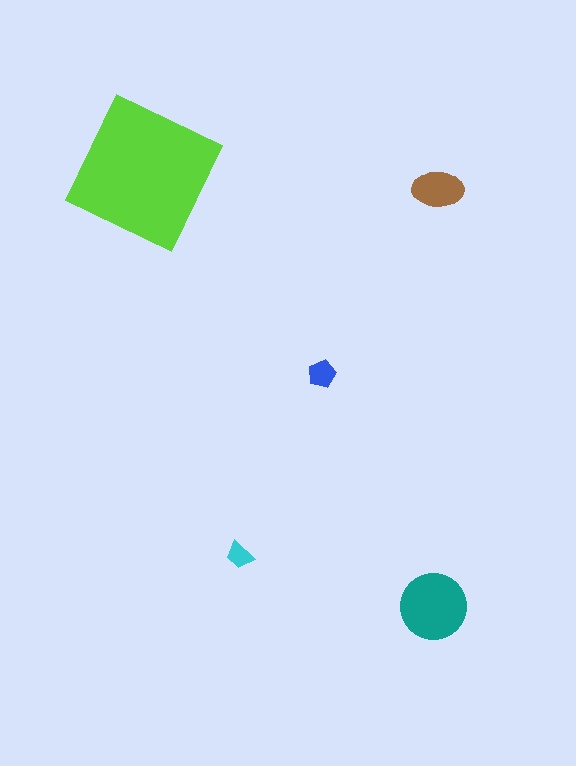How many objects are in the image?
There are 5 objects in the image.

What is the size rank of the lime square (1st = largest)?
1st.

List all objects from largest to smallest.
The lime square, the teal circle, the brown ellipse, the blue pentagon, the cyan trapezoid.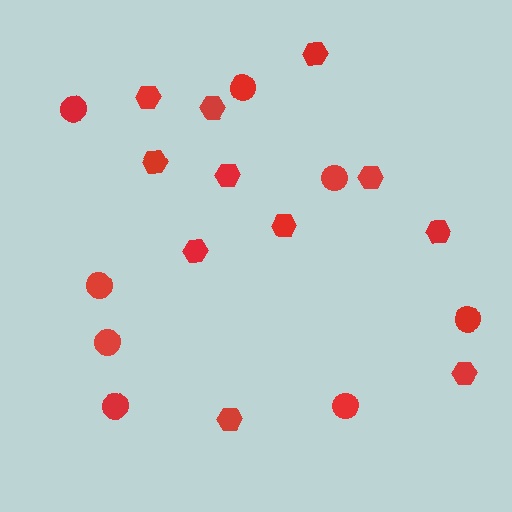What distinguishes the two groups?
There are 2 groups: one group of circles (8) and one group of hexagons (11).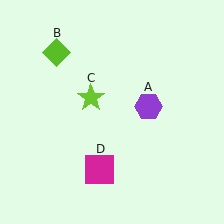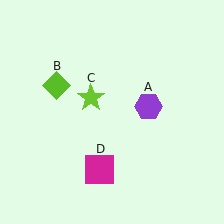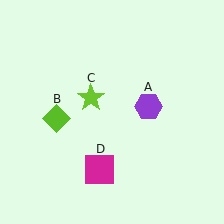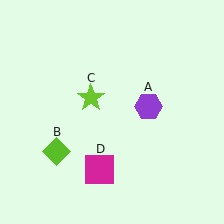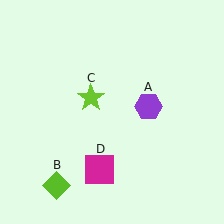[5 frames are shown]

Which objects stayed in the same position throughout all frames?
Purple hexagon (object A) and lime star (object C) and magenta square (object D) remained stationary.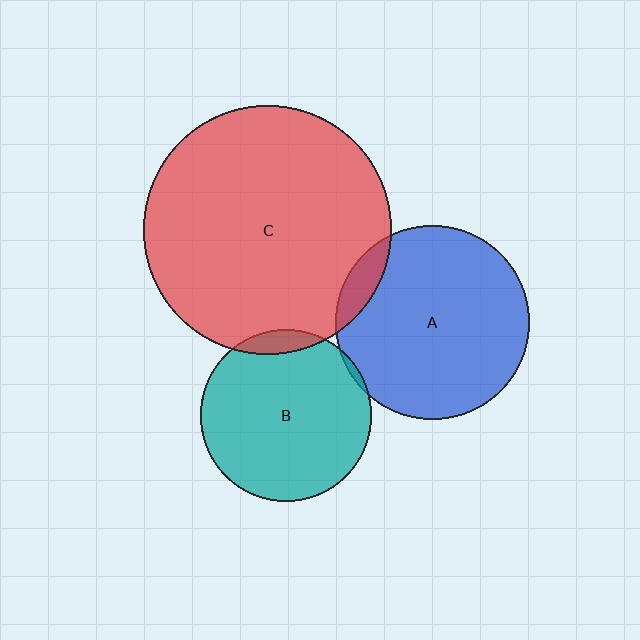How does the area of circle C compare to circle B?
Approximately 2.1 times.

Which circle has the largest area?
Circle C (red).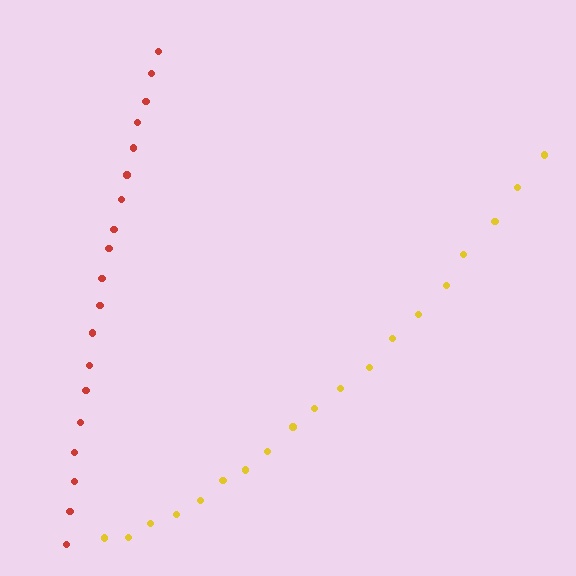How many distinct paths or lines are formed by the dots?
There are 2 distinct paths.